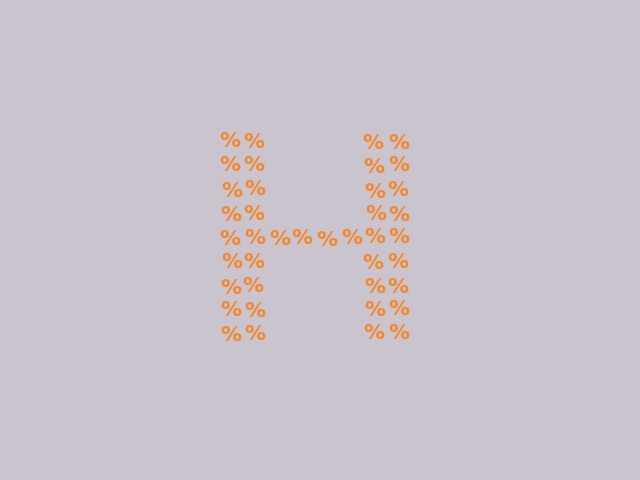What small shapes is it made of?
It is made of small percent signs.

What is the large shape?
The large shape is the letter H.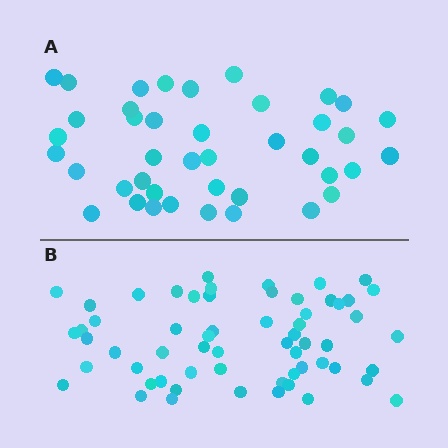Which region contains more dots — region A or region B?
Region B (the bottom region) has more dots.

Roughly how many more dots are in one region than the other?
Region B has approximately 20 more dots than region A.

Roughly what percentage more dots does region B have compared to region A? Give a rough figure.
About 45% more.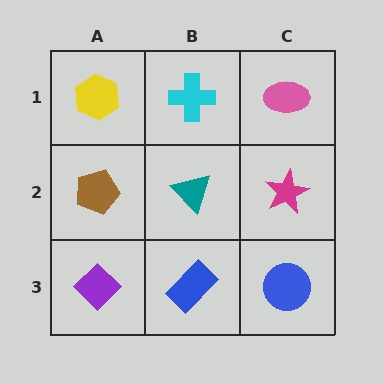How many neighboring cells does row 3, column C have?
2.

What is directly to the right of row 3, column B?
A blue circle.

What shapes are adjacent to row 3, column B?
A teal triangle (row 2, column B), a purple diamond (row 3, column A), a blue circle (row 3, column C).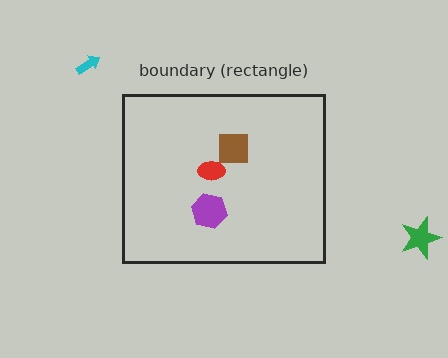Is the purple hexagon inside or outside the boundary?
Inside.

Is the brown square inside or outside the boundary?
Inside.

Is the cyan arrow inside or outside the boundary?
Outside.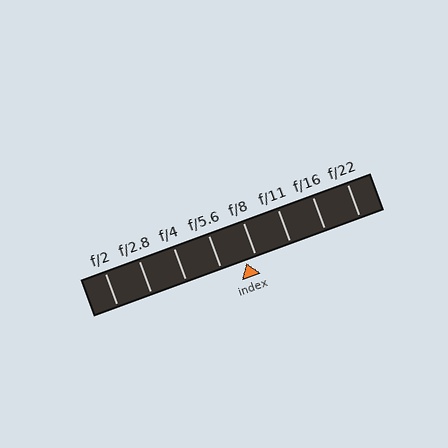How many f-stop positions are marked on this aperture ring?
There are 8 f-stop positions marked.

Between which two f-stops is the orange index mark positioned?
The index mark is between f/5.6 and f/8.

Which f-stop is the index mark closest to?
The index mark is closest to f/8.